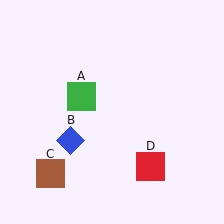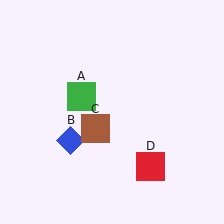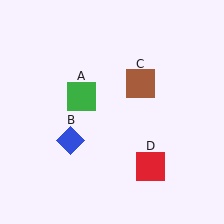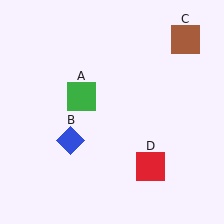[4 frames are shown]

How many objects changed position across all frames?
1 object changed position: brown square (object C).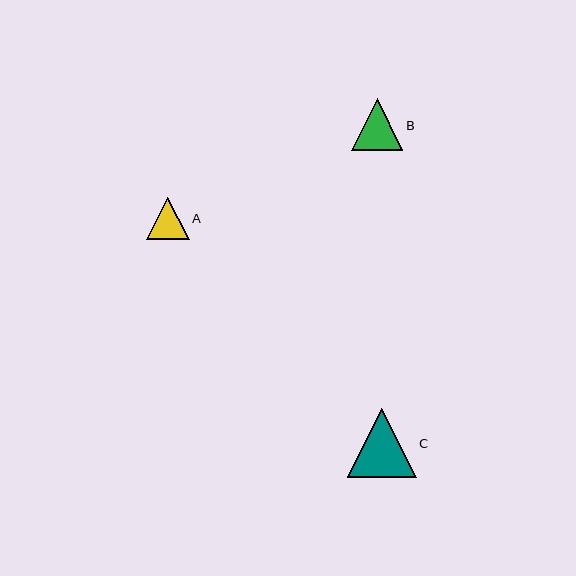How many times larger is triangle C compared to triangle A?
Triangle C is approximately 1.6 times the size of triangle A.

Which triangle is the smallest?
Triangle A is the smallest with a size of approximately 42 pixels.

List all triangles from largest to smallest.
From largest to smallest: C, B, A.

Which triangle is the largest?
Triangle C is the largest with a size of approximately 69 pixels.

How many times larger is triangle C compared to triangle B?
Triangle C is approximately 1.3 times the size of triangle B.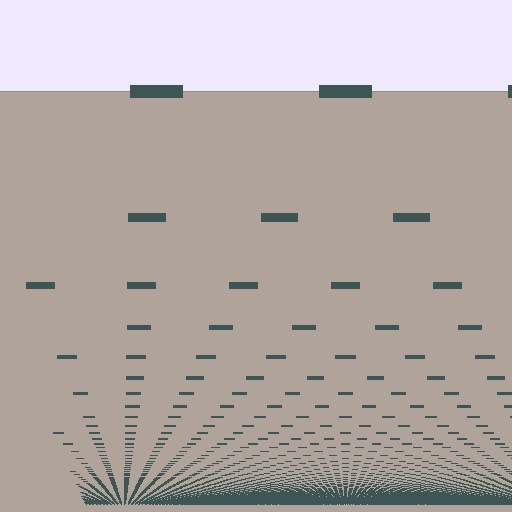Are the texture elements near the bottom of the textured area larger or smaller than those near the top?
Smaller. The gradient is inverted — elements near the bottom are smaller and denser.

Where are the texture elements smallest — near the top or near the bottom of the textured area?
Near the bottom.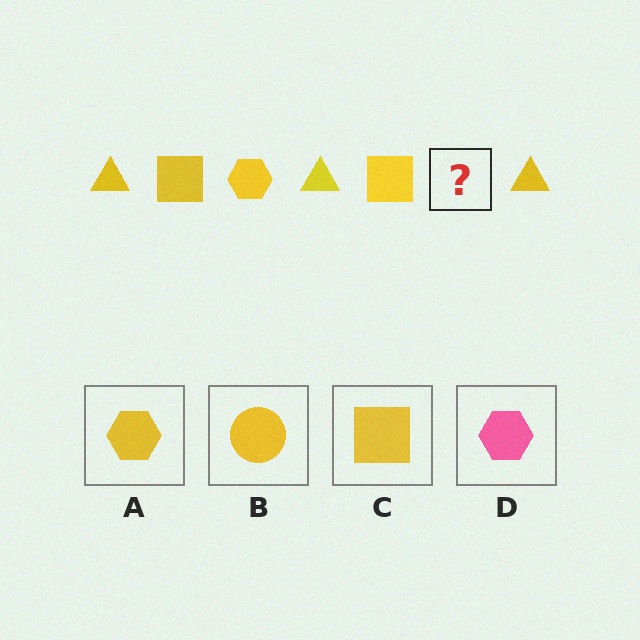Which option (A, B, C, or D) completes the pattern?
A.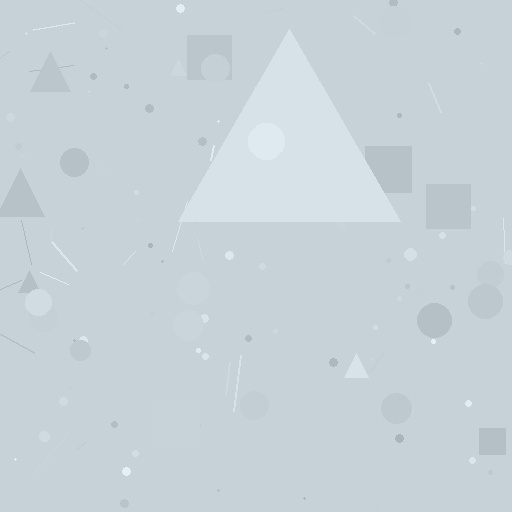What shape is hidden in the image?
A triangle is hidden in the image.